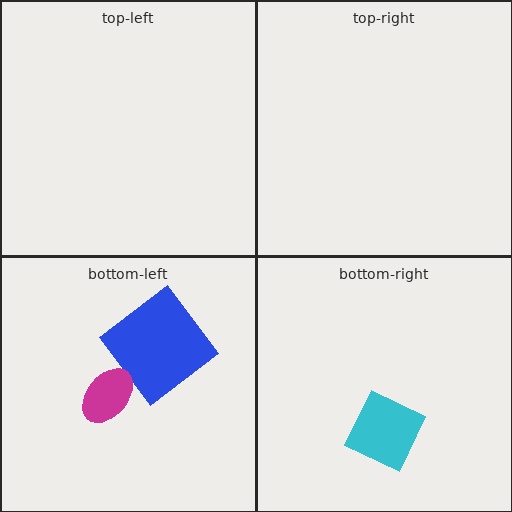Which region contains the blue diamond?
The bottom-left region.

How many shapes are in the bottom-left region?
2.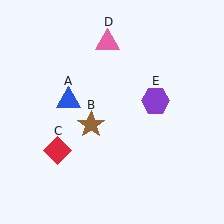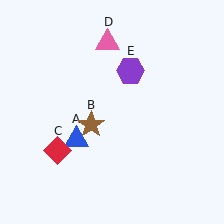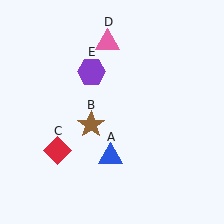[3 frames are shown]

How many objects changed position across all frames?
2 objects changed position: blue triangle (object A), purple hexagon (object E).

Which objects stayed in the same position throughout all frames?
Brown star (object B) and red diamond (object C) and pink triangle (object D) remained stationary.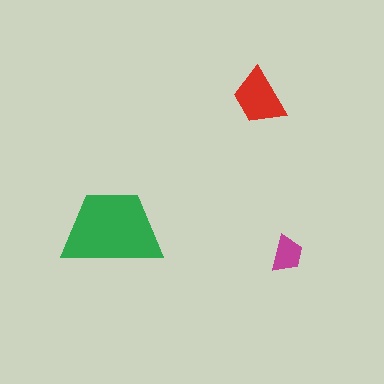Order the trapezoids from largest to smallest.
the green one, the red one, the magenta one.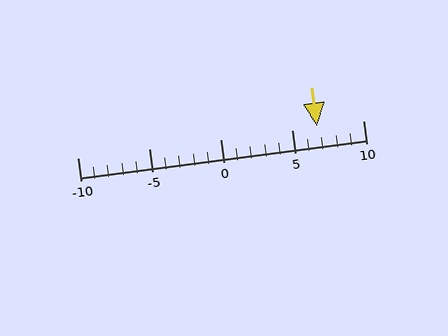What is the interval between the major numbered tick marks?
The major tick marks are spaced 5 units apart.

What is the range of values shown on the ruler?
The ruler shows values from -10 to 10.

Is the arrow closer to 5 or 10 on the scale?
The arrow is closer to 5.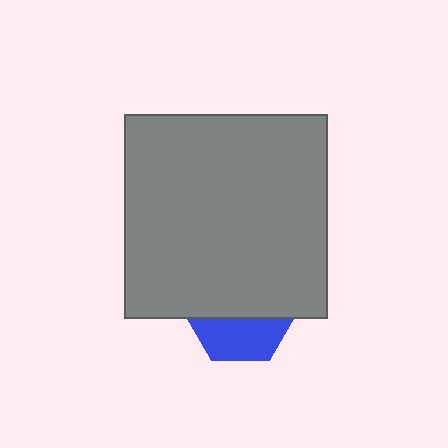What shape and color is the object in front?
The object in front is a gray rectangle.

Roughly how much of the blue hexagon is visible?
A small part of it is visible (roughly 39%).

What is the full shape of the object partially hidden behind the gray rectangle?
The partially hidden object is a blue hexagon.